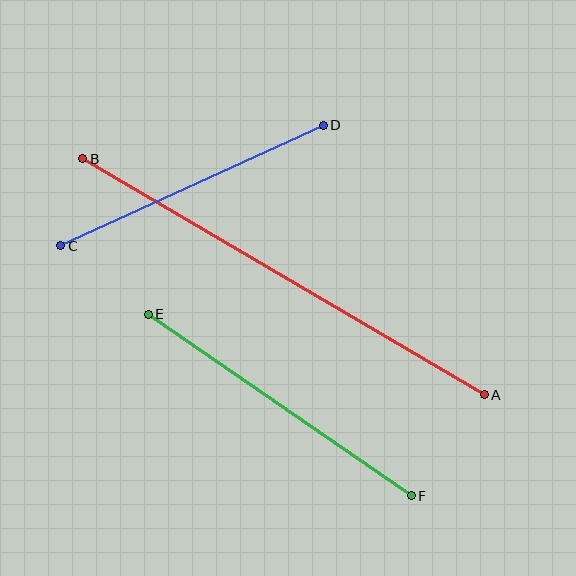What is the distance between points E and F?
The distance is approximately 320 pixels.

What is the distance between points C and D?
The distance is approximately 289 pixels.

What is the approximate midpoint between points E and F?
The midpoint is at approximately (280, 405) pixels.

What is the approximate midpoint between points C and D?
The midpoint is at approximately (192, 186) pixels.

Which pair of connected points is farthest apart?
Points A and B are farthest apart.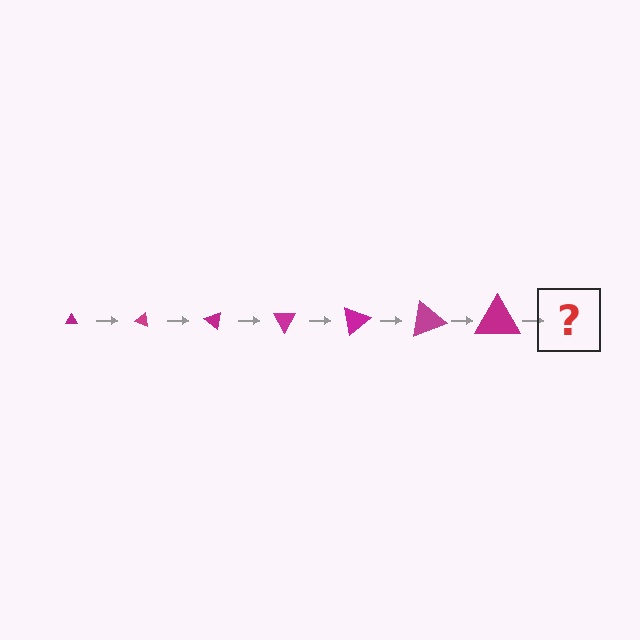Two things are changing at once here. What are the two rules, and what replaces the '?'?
The two rules are that the triangle grows larger each step and it rotates 20 degrees each step. The '?' should be a triangle, larger than the previous one and rotated 140 degrees from the start.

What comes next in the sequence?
The next element should be a triangle, larger than the previous one and rotated 140 degrees from the start.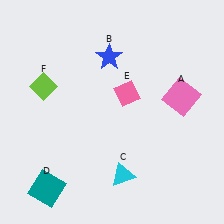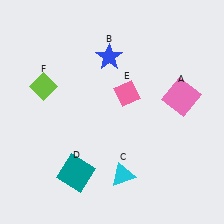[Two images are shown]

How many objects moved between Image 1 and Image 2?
1 object moved between the two images.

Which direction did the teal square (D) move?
The teal square (D) moved right.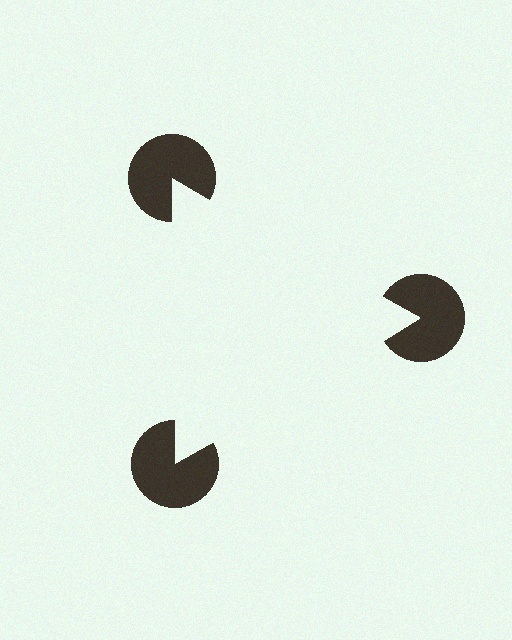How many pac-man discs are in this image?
There are 3 — one at each vertex of the illusory triangle.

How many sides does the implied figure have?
3 sides.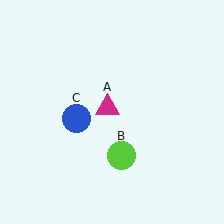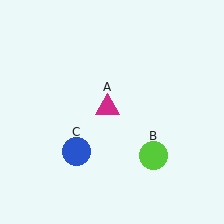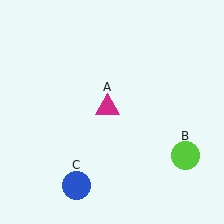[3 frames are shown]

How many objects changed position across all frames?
2 objects changed position: lime circle (object B), blue circle (object C).